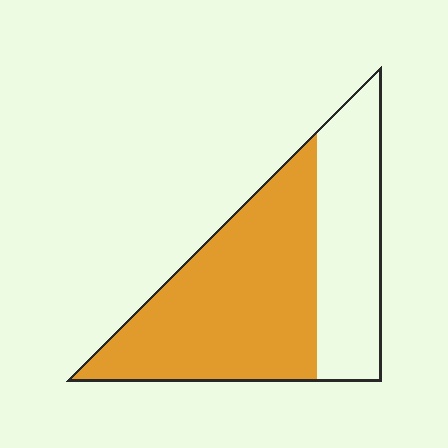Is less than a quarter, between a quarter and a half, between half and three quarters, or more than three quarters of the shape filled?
Between half and three quarters.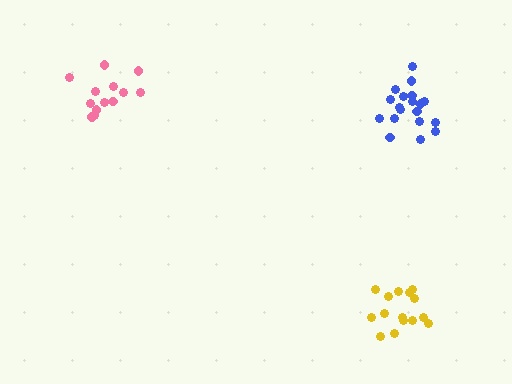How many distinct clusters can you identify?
There are 3 distinct clusters.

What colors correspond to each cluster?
The clusters are colored: yellow, blue, pink.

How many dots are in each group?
Group 1: 16 dots, Group 2: 19 dots, Group 3: 13 dots (48 total).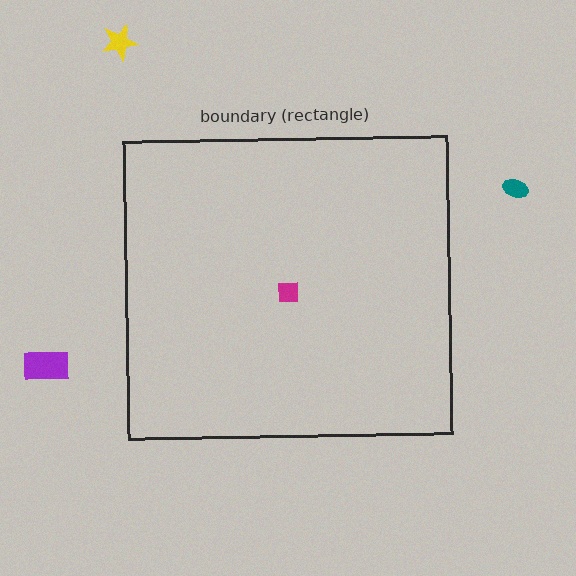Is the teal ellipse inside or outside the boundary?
Outside.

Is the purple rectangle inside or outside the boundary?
Outside.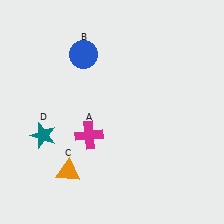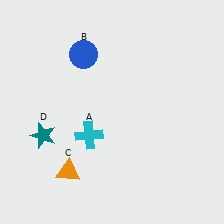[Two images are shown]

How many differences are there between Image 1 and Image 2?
There is 1 difference between the two images.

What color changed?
The cross (A) changed from magenta in Image 1 to cyan in Image 2.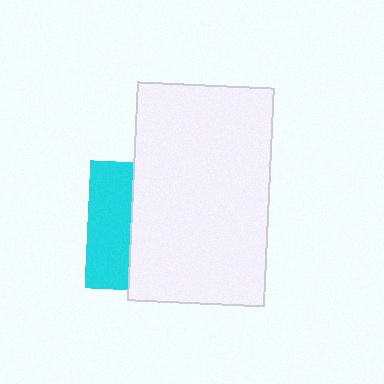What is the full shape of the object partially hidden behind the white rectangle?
The partially hidden object is a cyan square.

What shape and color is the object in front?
The object in front is a white rectangle.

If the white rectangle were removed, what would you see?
You would see the complete cyan square.